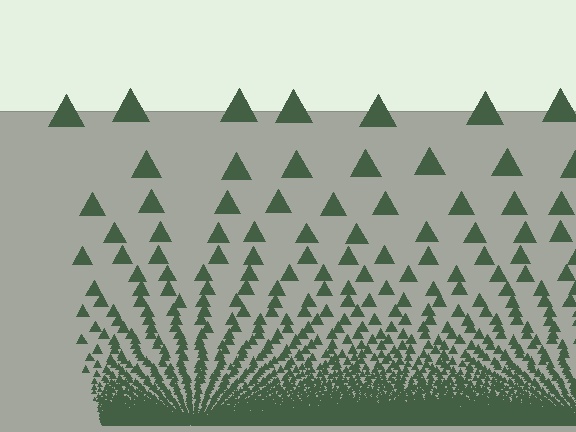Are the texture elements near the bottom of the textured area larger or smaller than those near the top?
Smaller. The gradient is inverted — elements near the bottom are smaller and denser.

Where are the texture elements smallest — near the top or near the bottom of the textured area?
Near the bottom.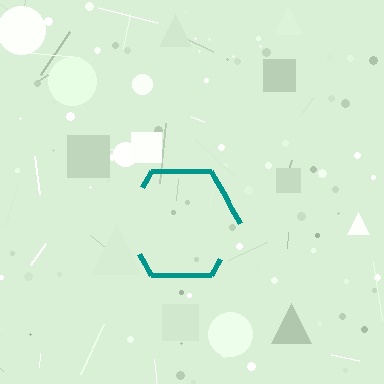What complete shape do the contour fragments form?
The contour fragments form a hexagon.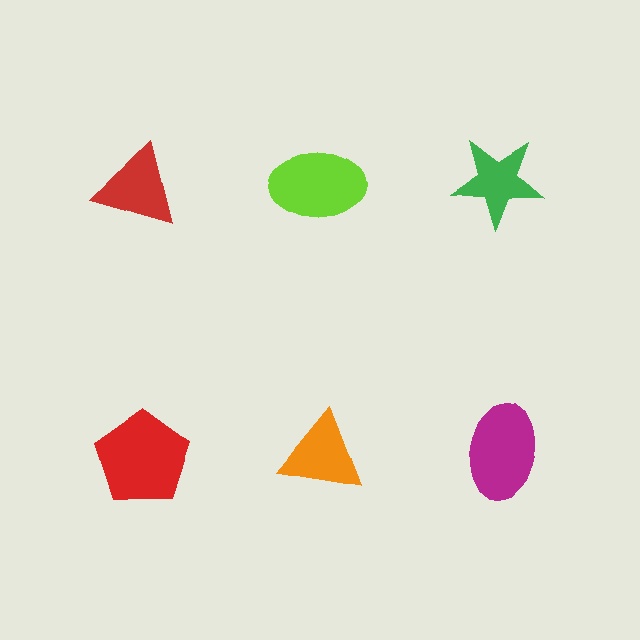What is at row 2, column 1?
A red pentagon.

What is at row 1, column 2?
A lime ellipse.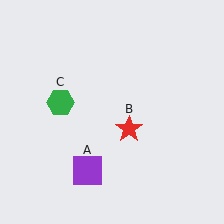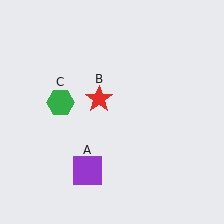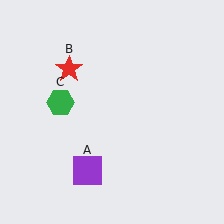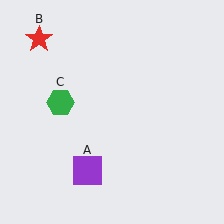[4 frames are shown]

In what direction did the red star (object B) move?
The red star (object B) moved up and to the left.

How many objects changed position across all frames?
1 object changed position: red star (object B).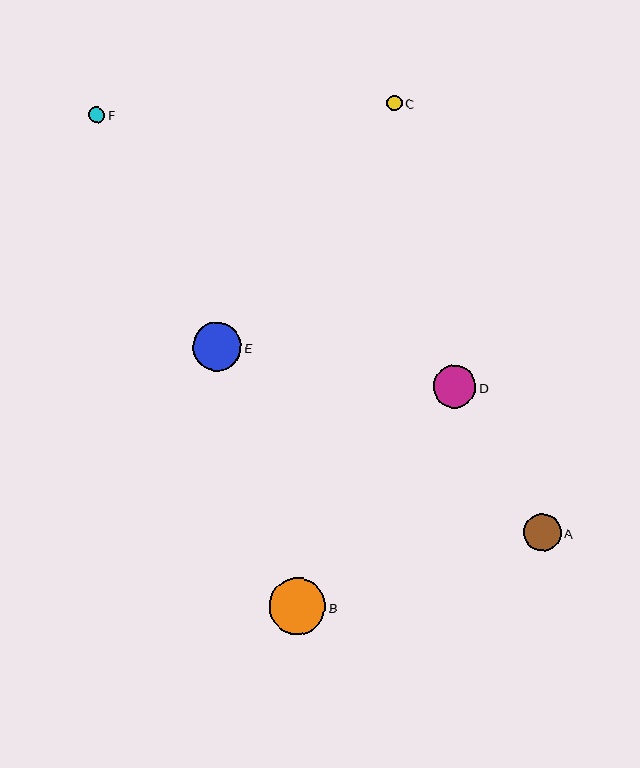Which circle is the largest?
Circle B is the largest with a size of approximately 56 pixels.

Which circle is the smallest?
Circle C is the smallest with a size of approximately 15 pixels.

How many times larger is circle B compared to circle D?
Circle B is approximately 1.3 times the size of circle D.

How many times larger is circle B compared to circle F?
Circle B is approximately 3.4 times the size of circle F.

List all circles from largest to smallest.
From largest to smallest: B, E, D, A, F, C.